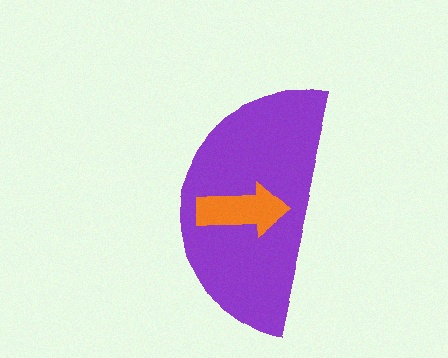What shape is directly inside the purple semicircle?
The orange arrow.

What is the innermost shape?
The orange arrow.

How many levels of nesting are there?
2.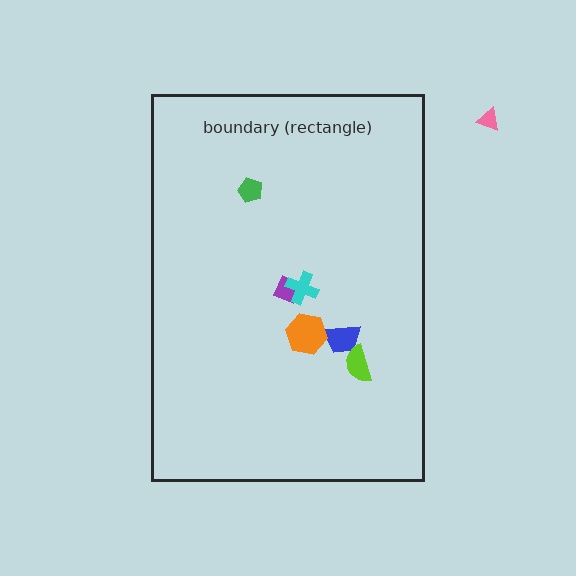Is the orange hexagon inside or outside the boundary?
Inside.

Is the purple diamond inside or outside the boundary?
Inside.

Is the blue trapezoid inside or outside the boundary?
Inside.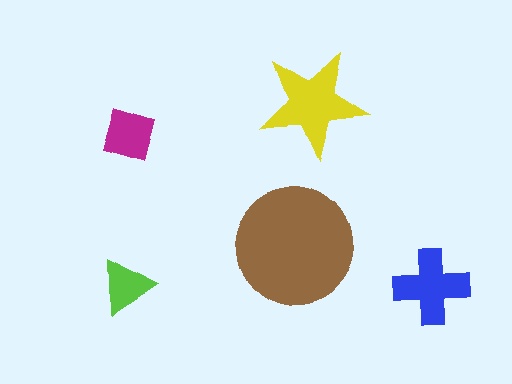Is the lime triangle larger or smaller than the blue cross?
Smaller.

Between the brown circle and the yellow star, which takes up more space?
The brown circle.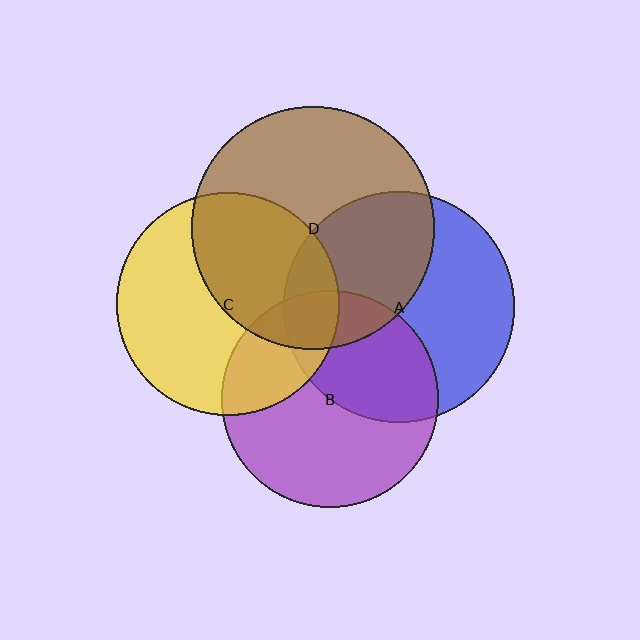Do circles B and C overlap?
Yes.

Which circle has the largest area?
Circle D (brown).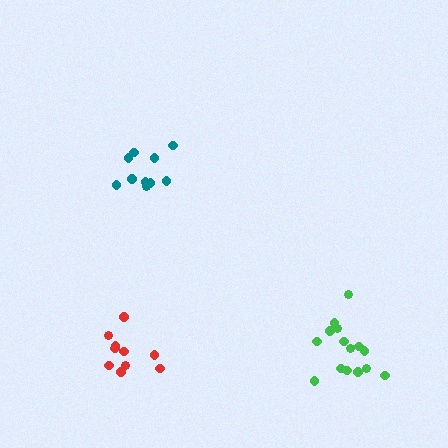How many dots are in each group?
Group 1: 10 dots, Group 2: 10 dots, Group 3: 15 dots (35 total).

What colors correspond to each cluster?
The clusters are colored: red, teal, green.